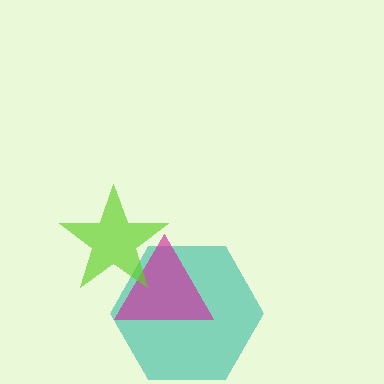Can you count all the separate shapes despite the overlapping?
Yes, there are 3 separate shapes.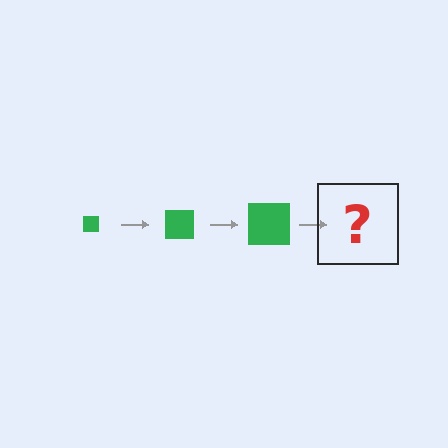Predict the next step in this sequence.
The next step is a green square, larger than the previous one.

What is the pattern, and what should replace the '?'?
The pattern is that the square gets progressively larger each step. The '?' should be a green square, larger than the previous one.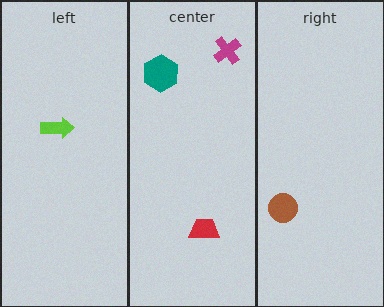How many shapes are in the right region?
1.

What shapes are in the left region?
The lime arrow.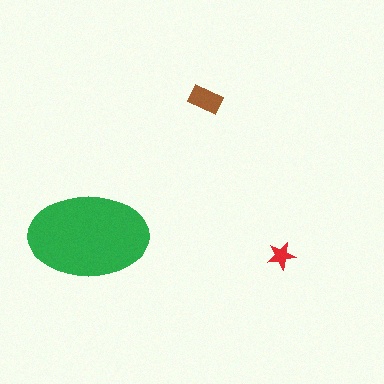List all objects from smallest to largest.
The red star, the brown rectangle, the green ellipse.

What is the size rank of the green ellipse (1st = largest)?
1st.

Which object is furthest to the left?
The green ellipse is leftmost.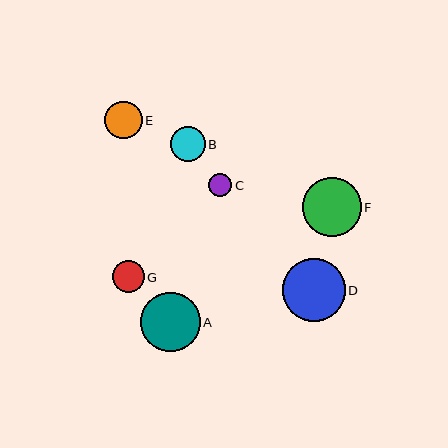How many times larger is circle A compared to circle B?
Circle A is approximately 1.7 times the size of circle B.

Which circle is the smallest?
Circle C is the smallest with a size of approximately 23 pixels.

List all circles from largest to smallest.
From largest to smallest: D, A, F, E, B, G, C.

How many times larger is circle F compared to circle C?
Circle F is approximately 2.5 times the size of circle C.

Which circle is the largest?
Circle D is the largest with a size of approximately 63 pixels.